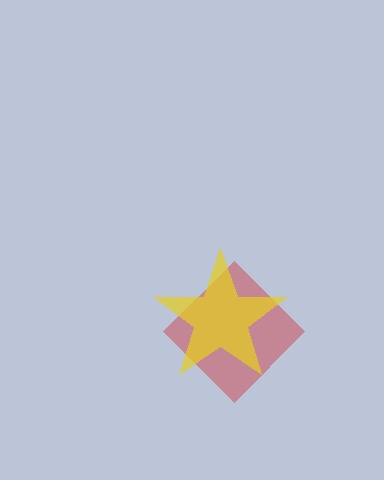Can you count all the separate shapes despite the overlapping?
Yes, there are 2 separate shapes.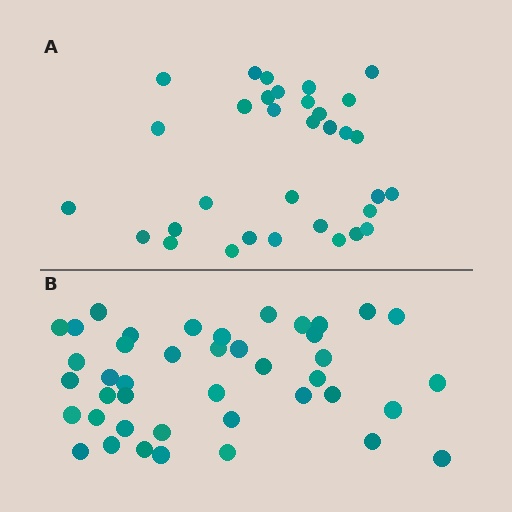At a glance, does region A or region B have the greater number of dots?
Region B (the bottom region) has more dots.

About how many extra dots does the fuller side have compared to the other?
Region B has roughly 8 or so more dots than region A.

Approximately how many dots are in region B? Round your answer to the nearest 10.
About 40 dots. (The exact count is 42, which rounds to 40.)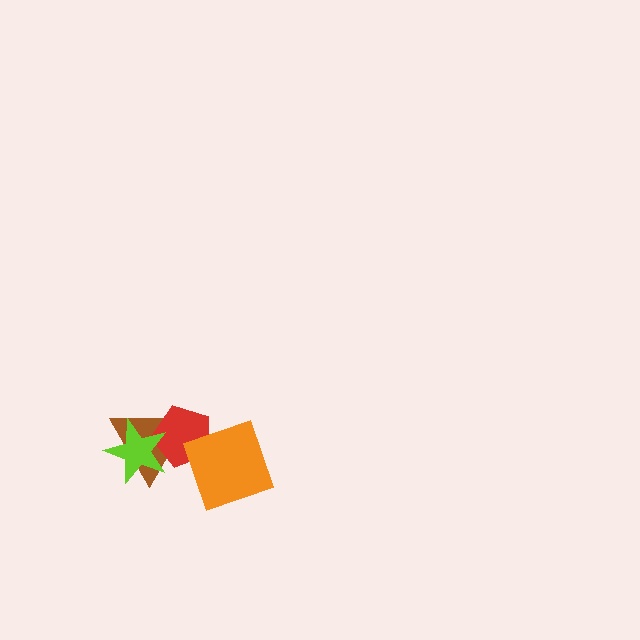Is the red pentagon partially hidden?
Yes, it is partially covered by another shape.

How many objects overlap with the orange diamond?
2 objects overlap with the orange diamond.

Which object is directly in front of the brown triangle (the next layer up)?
The red pentagon is directly in front of the brown triangle.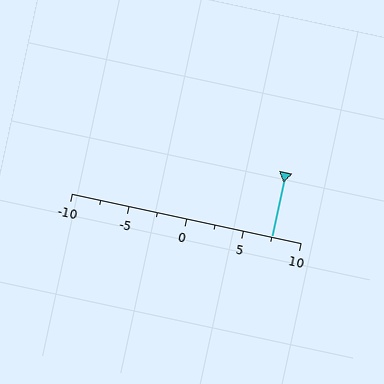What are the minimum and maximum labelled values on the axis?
The axis runs from -10 to 10.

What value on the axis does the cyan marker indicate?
The marker indicates approximately 7.5.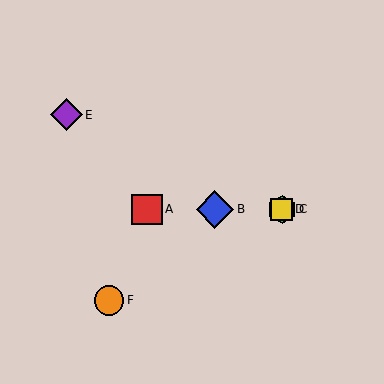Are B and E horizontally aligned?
No, B is at y≈209 and E is at y≈115.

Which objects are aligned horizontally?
Objects A, B, C, D are aligned horizontally.